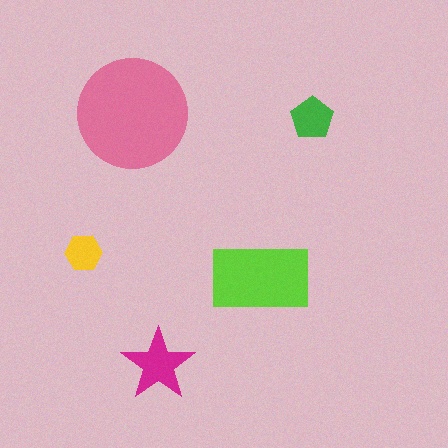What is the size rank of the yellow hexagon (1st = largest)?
5th.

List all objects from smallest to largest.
The yellow hexagon, the green pentagon, the magenta star, the lime rectangle, the pink circle.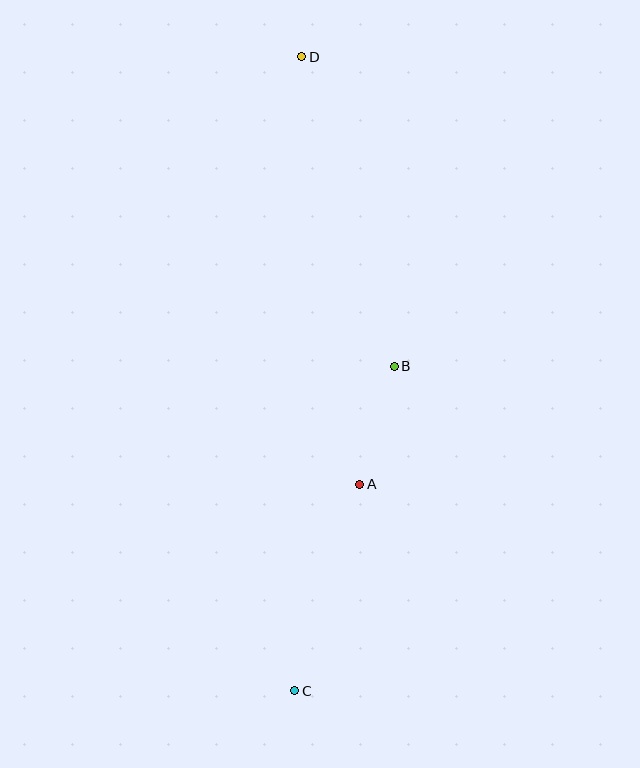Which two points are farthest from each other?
Points C and D are farthest from each other.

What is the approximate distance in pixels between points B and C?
The distance between B and C is approximately 339 pixels.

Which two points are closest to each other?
Points A and B are closest to each other.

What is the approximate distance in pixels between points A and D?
The distance between A and D is approximately 431 pixels.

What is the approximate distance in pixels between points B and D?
The distance between B and D is approximately 323 pixels.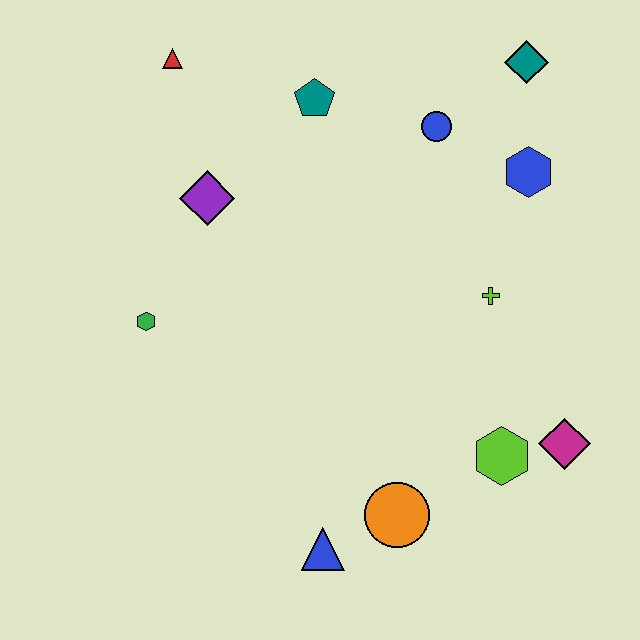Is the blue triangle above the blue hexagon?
No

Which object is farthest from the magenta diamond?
The red triangle is farthest from the magenta diamond.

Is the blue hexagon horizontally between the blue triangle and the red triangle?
No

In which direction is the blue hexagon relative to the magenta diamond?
The blue hexagon is above the magenta diamond.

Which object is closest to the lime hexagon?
The magenta diamond is closest to the lime hexagon.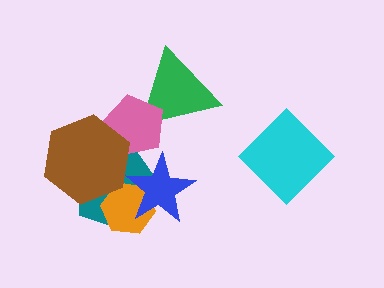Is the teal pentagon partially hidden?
Yes, it is partially covered by another shape.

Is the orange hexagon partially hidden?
Yes, it is partially covered by another shape.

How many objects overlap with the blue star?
2 objects overlap with the blue star.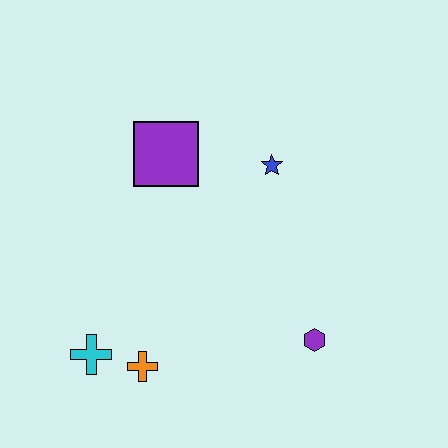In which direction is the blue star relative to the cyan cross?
The blue star is above the cyan cross.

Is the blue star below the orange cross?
No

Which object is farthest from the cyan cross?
The blue star is farthest from the cyan cross.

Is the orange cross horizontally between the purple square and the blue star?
No